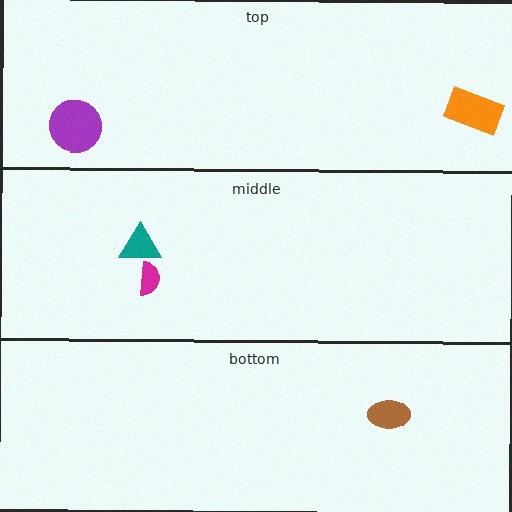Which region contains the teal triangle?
The middle region.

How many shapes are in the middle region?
2.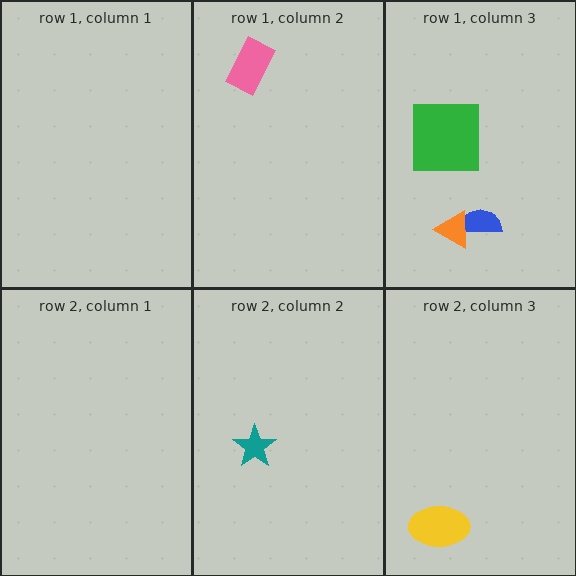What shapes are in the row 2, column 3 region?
The yellow ellipse.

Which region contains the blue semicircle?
The row 1, column 3 region.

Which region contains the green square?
The row 1, column 3 region.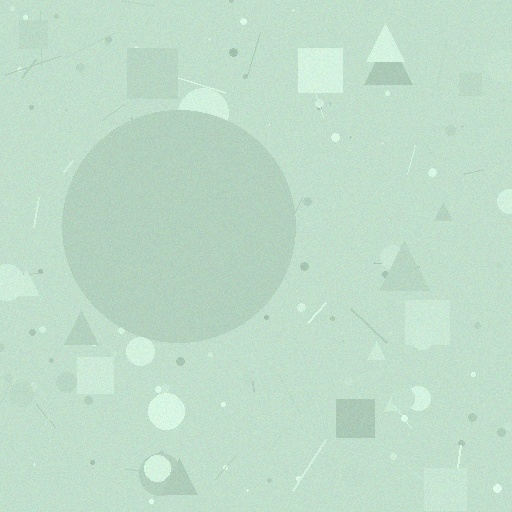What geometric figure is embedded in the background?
A circle is embedded in the background.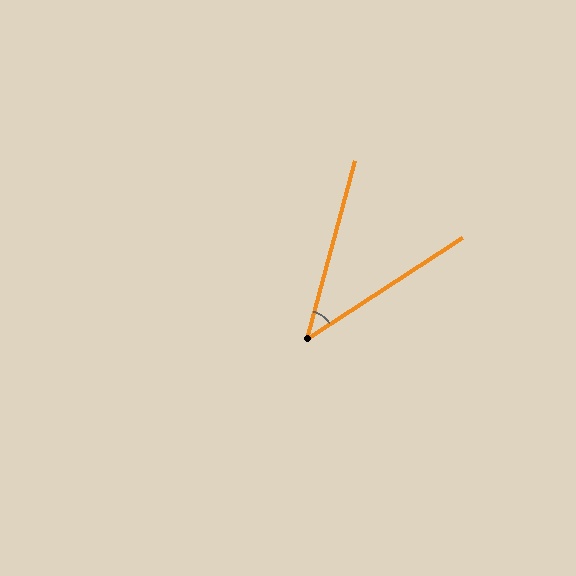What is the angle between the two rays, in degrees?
Approximately 42 degrees.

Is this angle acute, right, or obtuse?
It is acute.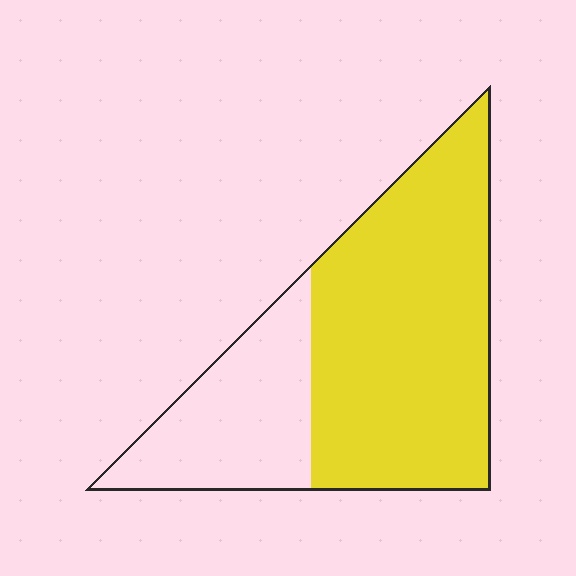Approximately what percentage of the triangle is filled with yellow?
Approximately 70%.